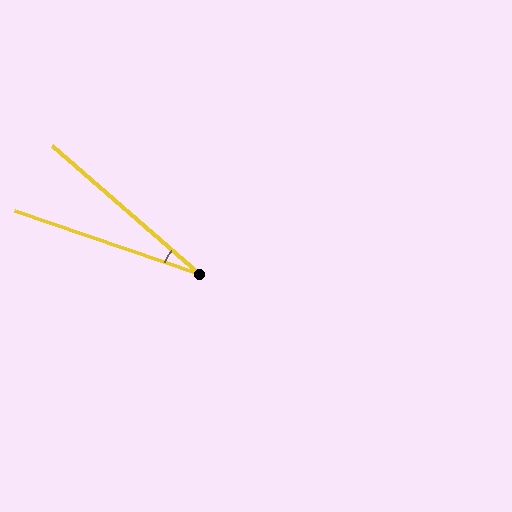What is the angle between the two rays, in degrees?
Approximately 22 degrees.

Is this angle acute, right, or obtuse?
It is acute.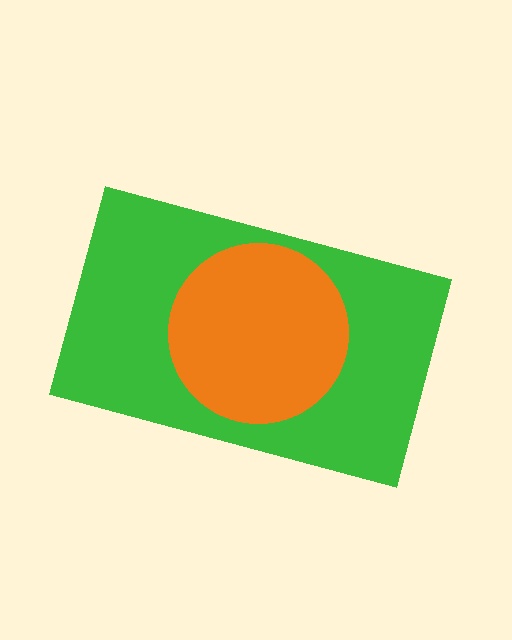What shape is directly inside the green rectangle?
The orange circle.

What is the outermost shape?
The green rectangle.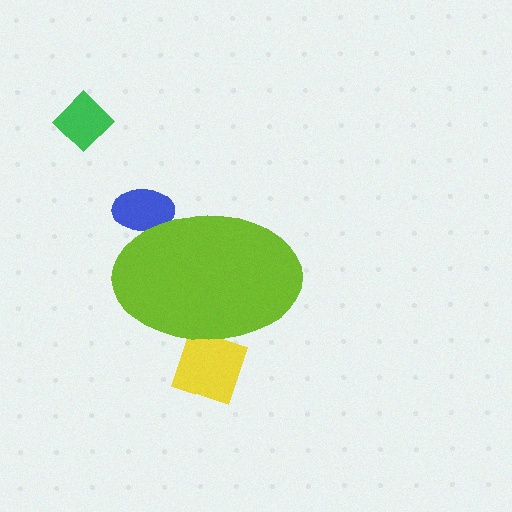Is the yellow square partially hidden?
Yes, the yellow square is partially hidden behind the lime ellipse.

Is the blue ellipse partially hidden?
Yes, the blue ellipse is partially hidden behind the lime ellipse.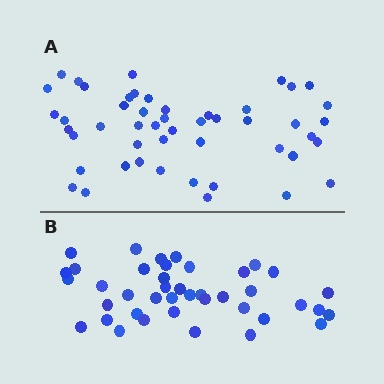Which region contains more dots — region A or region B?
Region A (the top region) has more dots.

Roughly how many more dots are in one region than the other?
Region A has roughly 8 or so more dots than region B.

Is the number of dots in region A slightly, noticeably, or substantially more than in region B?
Region A has only slightly more — the two regions are fairly close. The ratio is roughly 1.2 to 1.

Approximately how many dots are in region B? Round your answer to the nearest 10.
About 40 dots. (The exact count is 41, which rounds to 40.)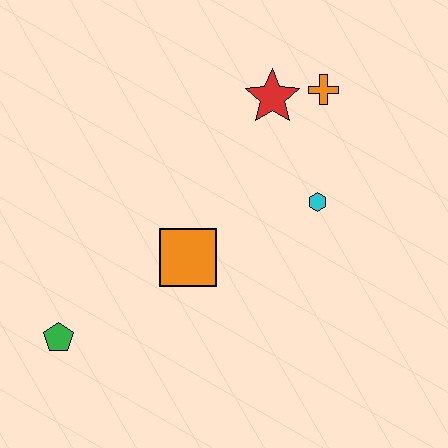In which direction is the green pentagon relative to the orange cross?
The green pentagon is to the left of the orange cross.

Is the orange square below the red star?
Yes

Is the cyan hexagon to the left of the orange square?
No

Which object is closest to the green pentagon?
The orange square is closest to the green pentagon.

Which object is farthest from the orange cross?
The green pentagon is farthest from the orange cross.